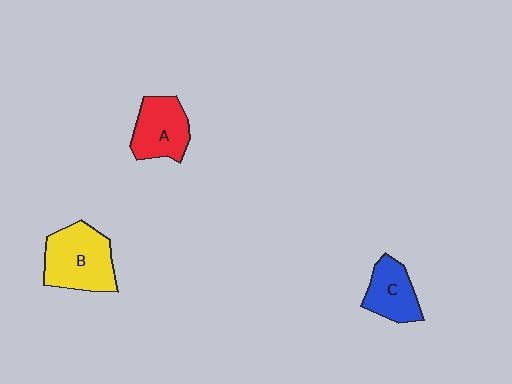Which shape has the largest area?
Shape B (yellow).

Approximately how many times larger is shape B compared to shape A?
Approximately 1.3 times.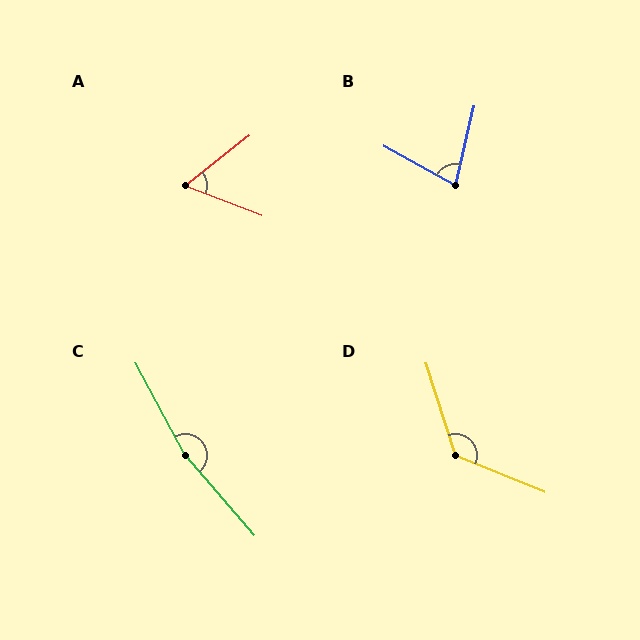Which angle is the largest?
C, at approximately 167 degrees.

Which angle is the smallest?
A, at approximately 59 degrees.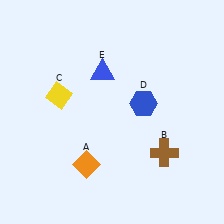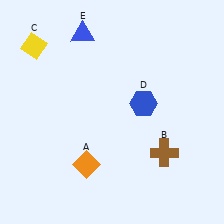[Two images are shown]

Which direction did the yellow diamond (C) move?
The yellow diamond (C) moved up.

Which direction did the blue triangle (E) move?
The blue triangle (E) moved up.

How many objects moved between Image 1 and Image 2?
2 objects moved between the two images.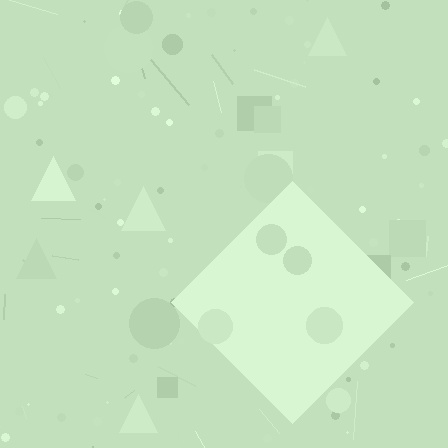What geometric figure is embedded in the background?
A diamond is embedded in the background.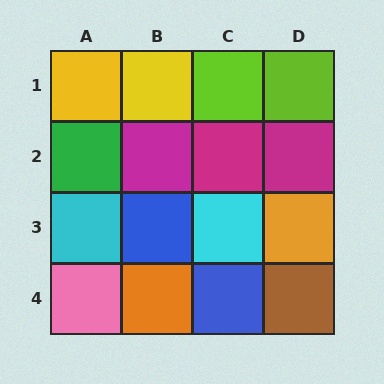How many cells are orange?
2 cells are orange.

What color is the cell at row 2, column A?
Green.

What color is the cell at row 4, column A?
Pink.